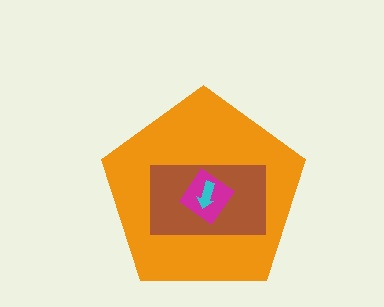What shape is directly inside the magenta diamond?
The cyan arrow.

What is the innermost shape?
The cyan arrow.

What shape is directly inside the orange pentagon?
The brown rectangle.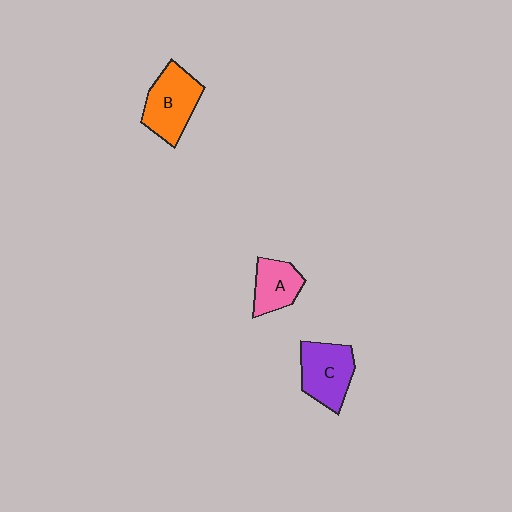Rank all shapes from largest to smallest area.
From largest to smallest: B (orange), C (purple), A (pink).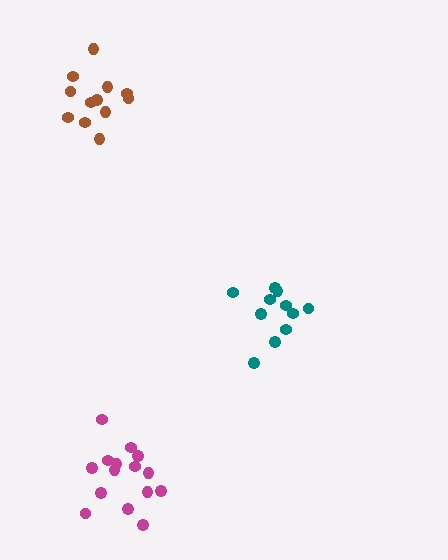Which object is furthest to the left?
The brown cluster is leftmost.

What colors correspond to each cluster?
The clusters are colored: teal, magenta, brown.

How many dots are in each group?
Group 1: 11 dots, Group 2: 15 dots, Group 3: 12 dots (38 total).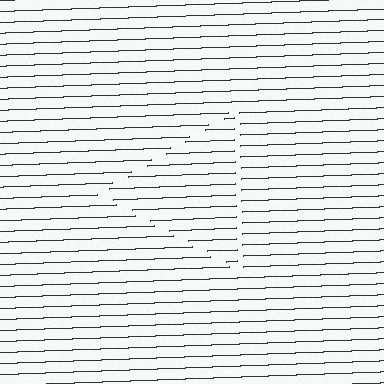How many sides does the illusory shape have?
3 sides — the line-ends trace a triangle.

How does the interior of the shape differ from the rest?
The interior of the shape contains the same grating, shifted by half a period — the contour is defined by the phase discontinuity where line-ends from the inner and outer gratings abut.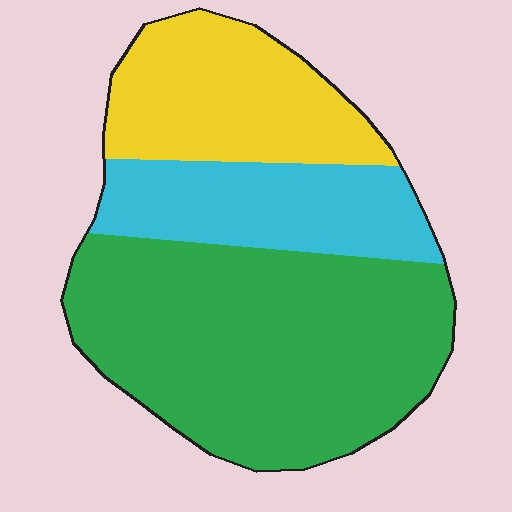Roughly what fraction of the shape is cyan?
Cyan takes up less than a quarter of the shape.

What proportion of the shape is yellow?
Yellow covers about 25% of the shape.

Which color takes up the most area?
Green, at roughly 55%.